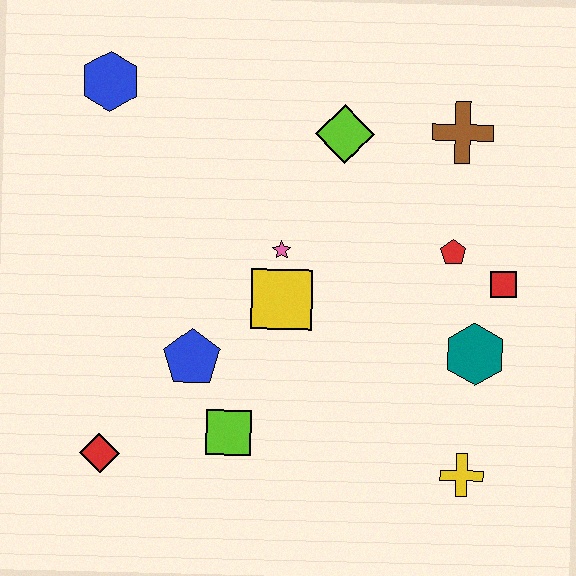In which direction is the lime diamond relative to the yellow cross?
The lime diamond is above the yellow cross.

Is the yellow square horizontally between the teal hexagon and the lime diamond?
No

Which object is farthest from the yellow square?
The blue hexagon is farthest from the yellow square.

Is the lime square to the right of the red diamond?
Yes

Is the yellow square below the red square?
Yes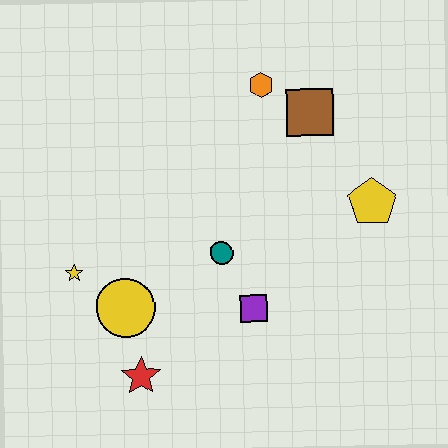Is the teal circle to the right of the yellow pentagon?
No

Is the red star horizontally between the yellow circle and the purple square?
Yes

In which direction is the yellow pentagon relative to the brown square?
The yellow pentagon is below the brown square.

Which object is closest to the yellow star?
The yellow circle is closest to the yellow star.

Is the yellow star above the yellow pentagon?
No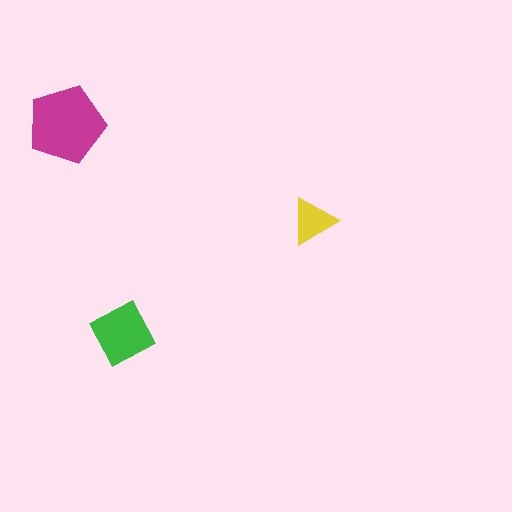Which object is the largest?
The magenta pentagon.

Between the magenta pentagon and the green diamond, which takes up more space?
The magenta pentagon.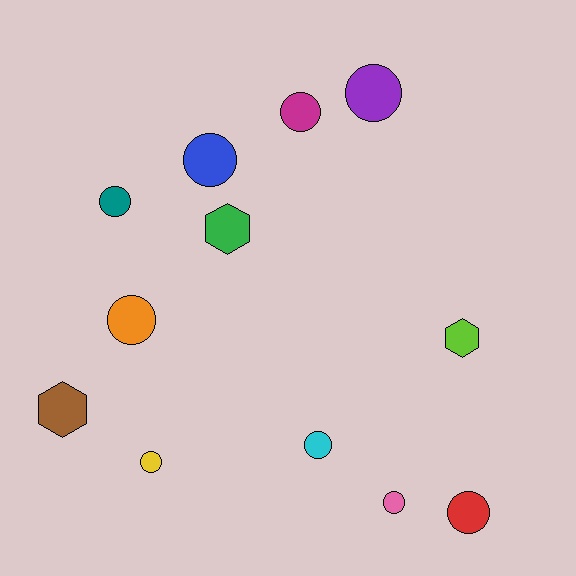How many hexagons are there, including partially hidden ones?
There are 3 hexagons.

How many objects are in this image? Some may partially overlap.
There are 12 objects.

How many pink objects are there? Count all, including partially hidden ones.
There is 1 pink object.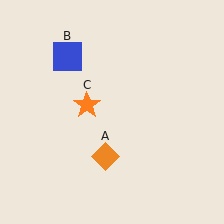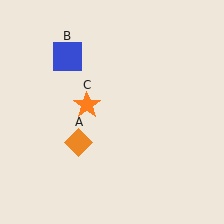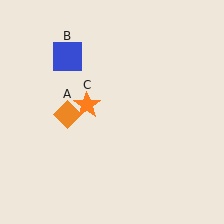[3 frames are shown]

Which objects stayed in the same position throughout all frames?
Blue square (object B) and orange star (object C) remained stationary.